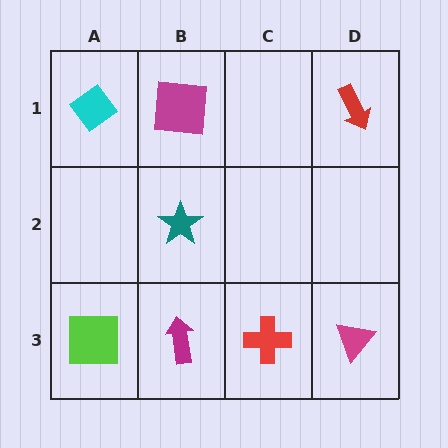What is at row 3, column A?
A lime square.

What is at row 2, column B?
A teal star.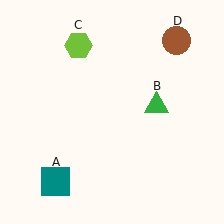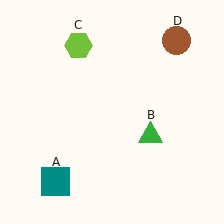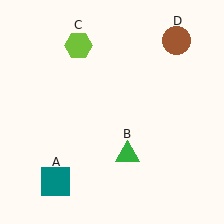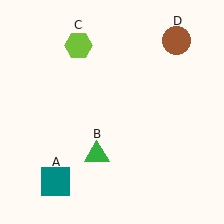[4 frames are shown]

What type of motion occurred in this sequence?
The green triangle (object B) rotated clockwise around the center of the scene.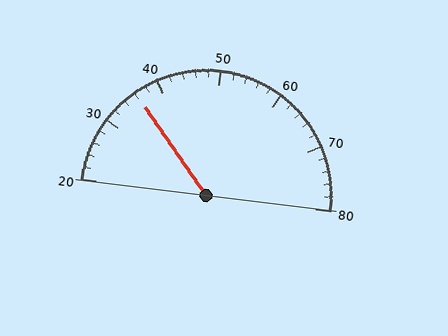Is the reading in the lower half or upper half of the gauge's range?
The reading is in the lower half of the range (20 to 80).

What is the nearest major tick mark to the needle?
The nearest major tick mark is 40.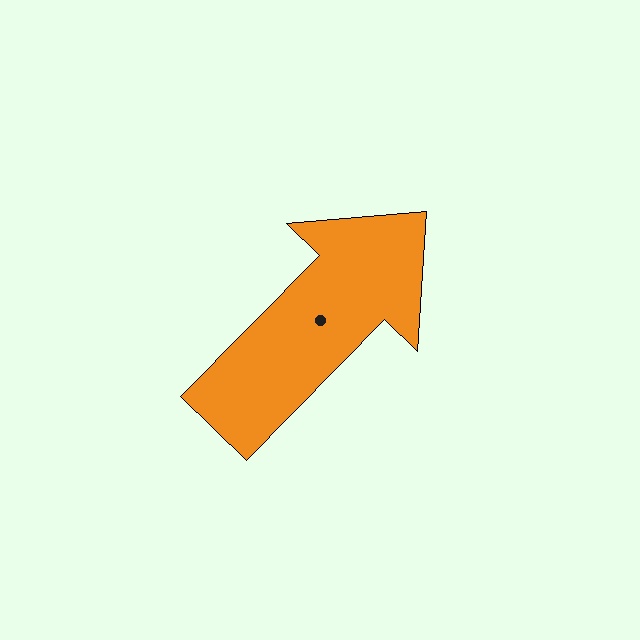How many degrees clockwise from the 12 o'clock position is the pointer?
Approximately 44 degrees.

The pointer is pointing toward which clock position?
Roughly 1 o'clock.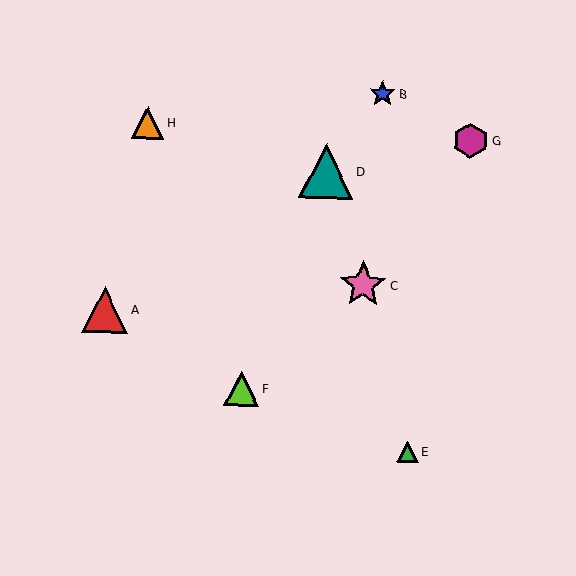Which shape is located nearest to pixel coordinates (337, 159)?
The teal triangle (labeled D) at (326, 171) is nearest to that location.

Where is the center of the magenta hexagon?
The center of the magenta hexagon is at (470, 141).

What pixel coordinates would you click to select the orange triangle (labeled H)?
Click at (148, 122) to select the orange triangle H.